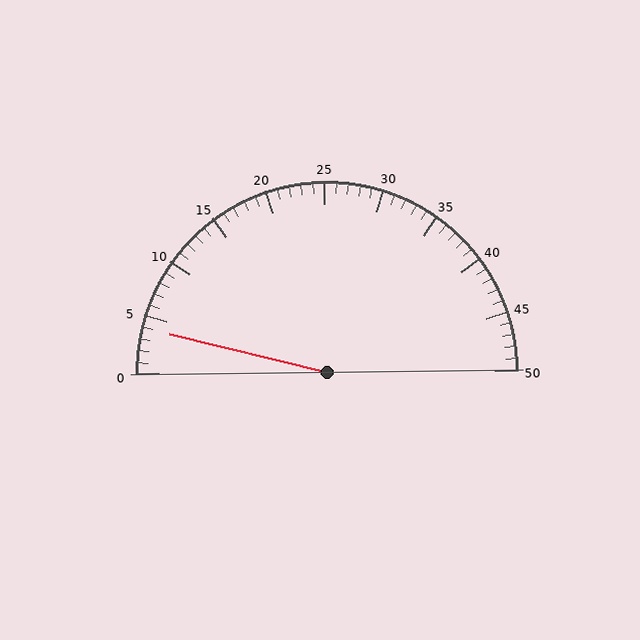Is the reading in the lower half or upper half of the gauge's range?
The reading is in the lower half of the range (0 to 50).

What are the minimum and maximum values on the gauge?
The gauge ranges from 0 to 50.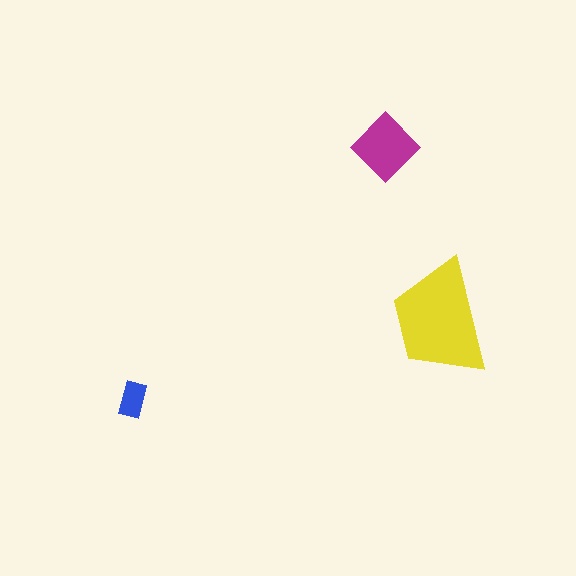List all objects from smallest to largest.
The blue rectangle, the magenta diamond, the yellow trapezoid.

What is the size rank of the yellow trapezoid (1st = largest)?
1st.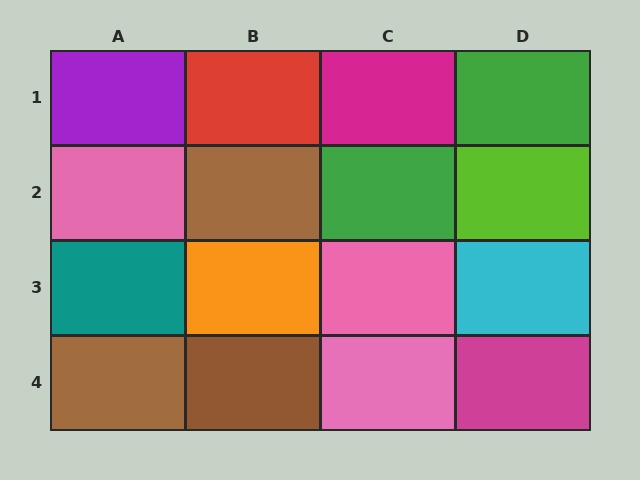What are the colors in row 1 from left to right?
Purple, red, magenta, green.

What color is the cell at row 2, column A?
Pink.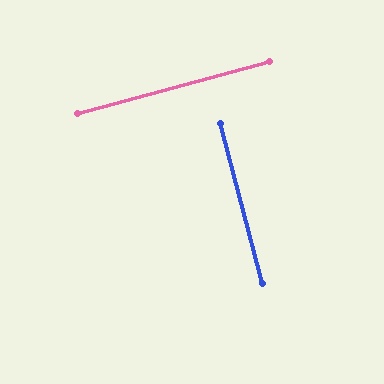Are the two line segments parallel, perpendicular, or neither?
Perpendicular — they meet at approximately 89°.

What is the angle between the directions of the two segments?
Approximately 89 degrees.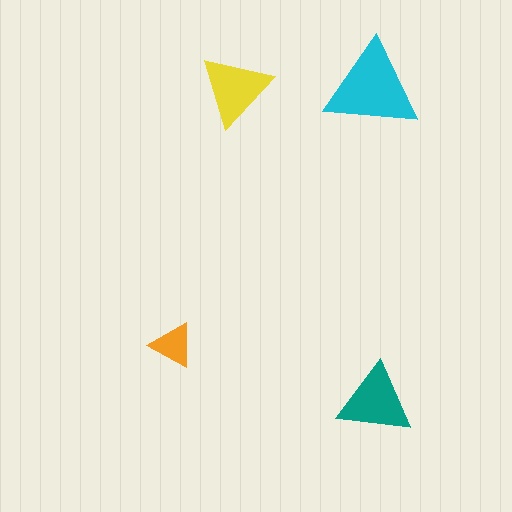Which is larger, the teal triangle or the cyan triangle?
The cyan one.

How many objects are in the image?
There are 4 objects in the image.